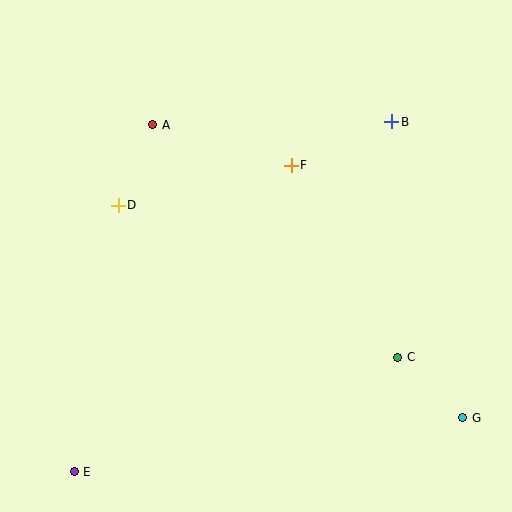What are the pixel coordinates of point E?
Point E is at (74, 472).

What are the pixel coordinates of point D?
Point D is at (118, 205).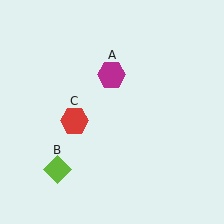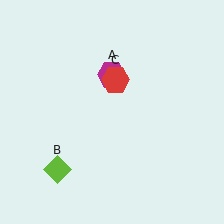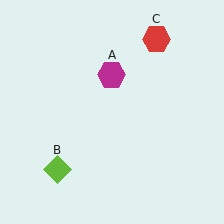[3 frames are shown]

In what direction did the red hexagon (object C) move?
The red hexagon (object C) moved up and to the right.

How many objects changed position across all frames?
1 object changed position: red hexagon (object C).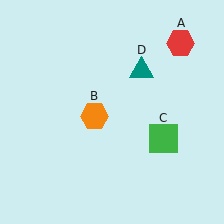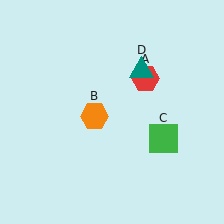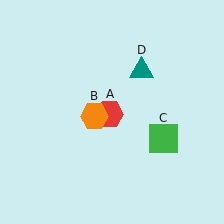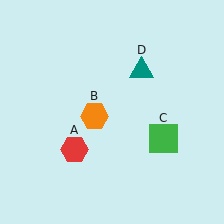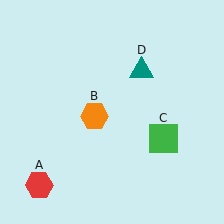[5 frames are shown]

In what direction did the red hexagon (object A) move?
The red hexagon (object A) moved down and to the left.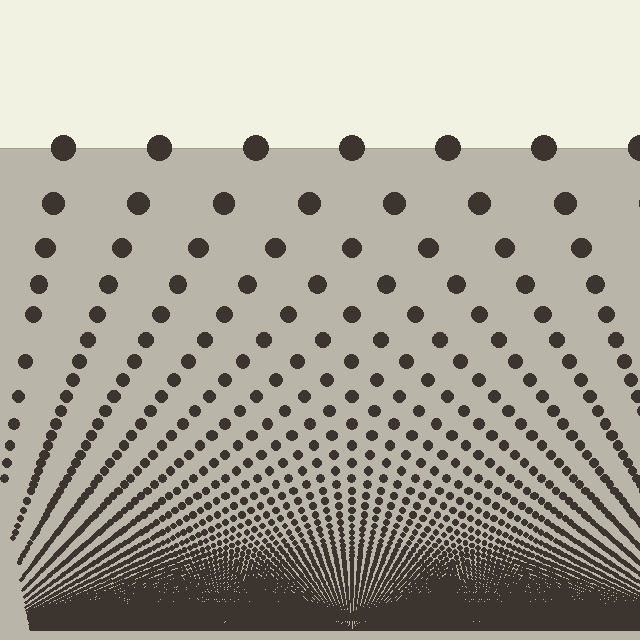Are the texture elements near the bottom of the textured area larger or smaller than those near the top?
Smaller. The gradient is inverted — elements near the bottom are smaller and denser.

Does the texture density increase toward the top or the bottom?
Density increases toward the bottom.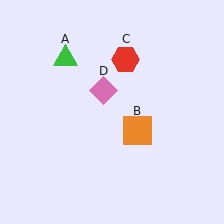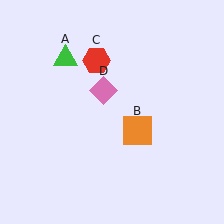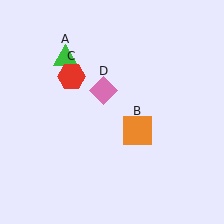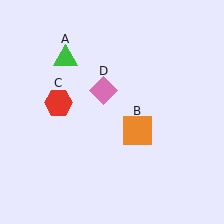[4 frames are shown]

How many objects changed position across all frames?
1 object changed position: red hexagon (object C).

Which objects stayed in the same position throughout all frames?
Green triangle (object A) and orange square (object B) and pink diamond (object D) remained stationary.